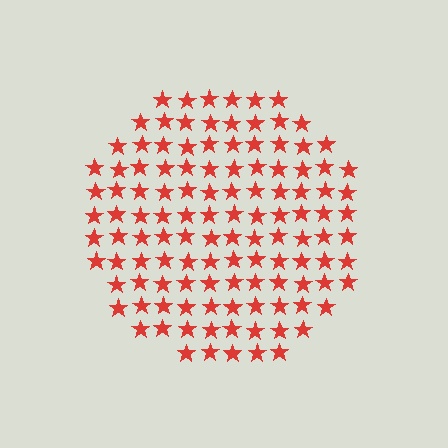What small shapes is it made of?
It is made of small stars.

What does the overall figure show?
The overall figure shows a circle.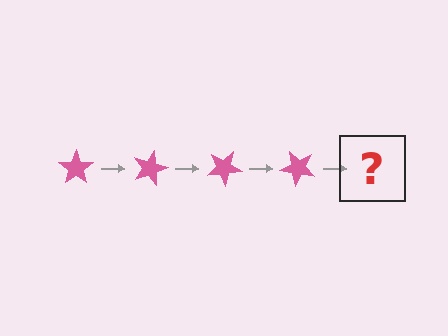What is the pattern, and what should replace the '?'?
The pattern is that the star rotates 15 degrees each step. The '?' should be a pink star rotated 60 degrees.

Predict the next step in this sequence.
The next step is a pink star rotated 60 degrees.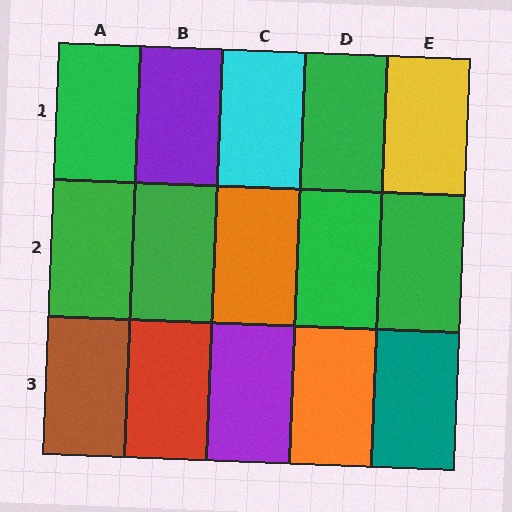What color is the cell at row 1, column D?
Green.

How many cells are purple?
2 cells are purple.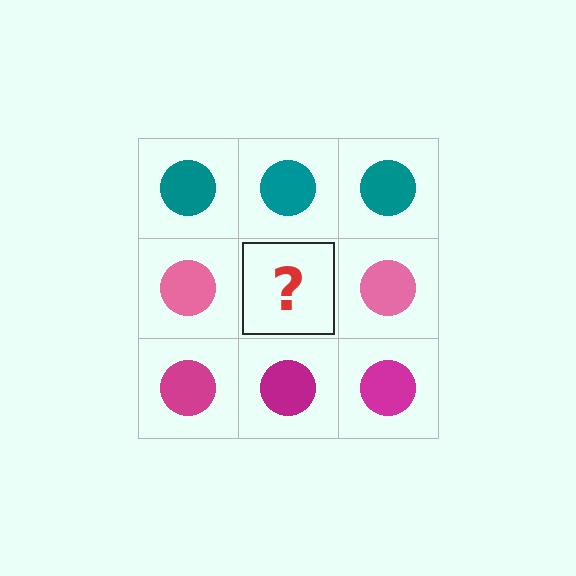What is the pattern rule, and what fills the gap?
The rule is that each row has a consistent color. The gap should be filled with a pink circle.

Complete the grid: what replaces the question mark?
The question mark should be replaced with a pink circle.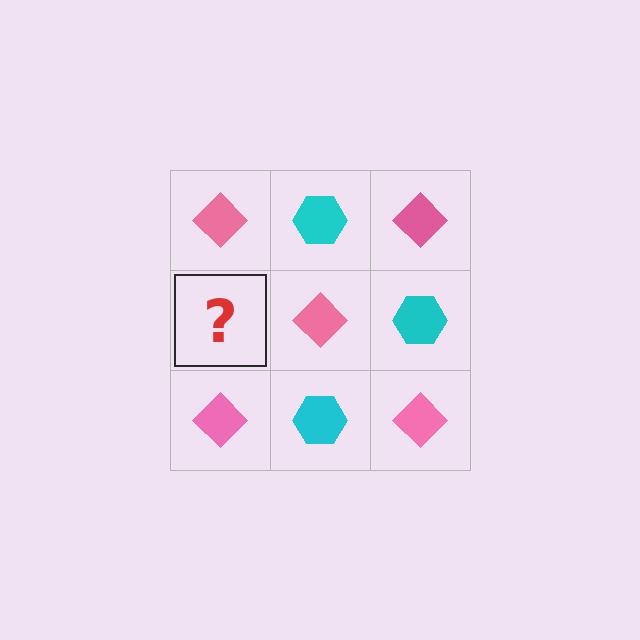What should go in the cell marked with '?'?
The missing cell should contain a cyan hexagon.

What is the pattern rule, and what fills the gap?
The rule is that it alternates pink diamond and cyan hexagon in a checkerboard pattern. The gap should be filled with a cyan hexagon.